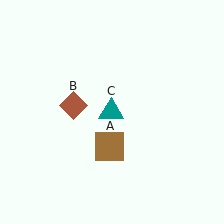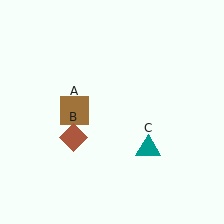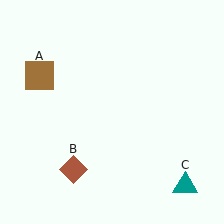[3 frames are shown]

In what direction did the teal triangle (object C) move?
The teal triangle (object C) moved down and to the right.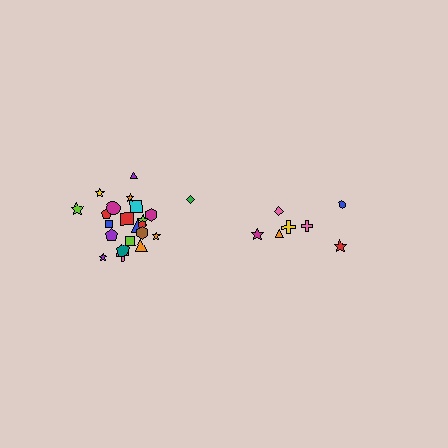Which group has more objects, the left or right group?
The left group.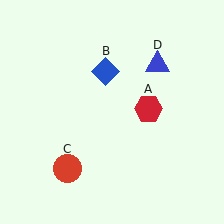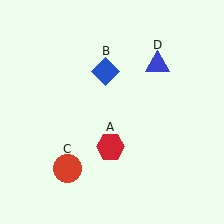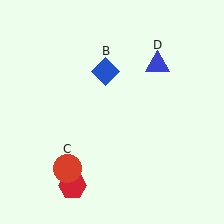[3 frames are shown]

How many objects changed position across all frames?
1 object changed position: red hexagon (object A).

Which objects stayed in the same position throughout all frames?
Blue diamond (object B) and red circle (object C) and blue triangle (object D) remained stationary.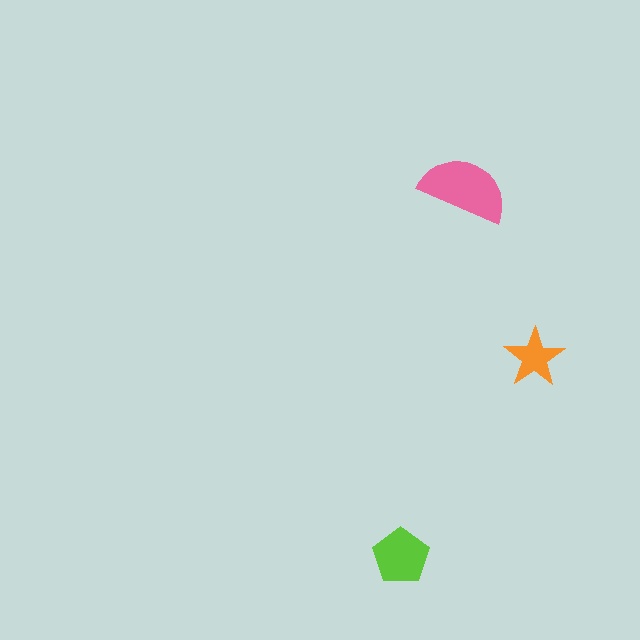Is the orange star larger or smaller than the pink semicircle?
Smaller.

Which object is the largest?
The pink semicircle.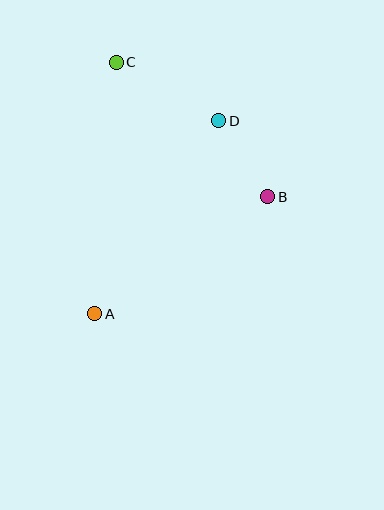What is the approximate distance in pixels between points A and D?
The distance between A and D is approximately 229 pixels.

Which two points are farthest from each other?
Points A and C are farthest from each other.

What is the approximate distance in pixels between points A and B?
The distance between A and B is approximately 209 pixels.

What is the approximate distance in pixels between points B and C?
The distance between B and C is approximately 203 pixels.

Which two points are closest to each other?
Points B and D are closest to each other.